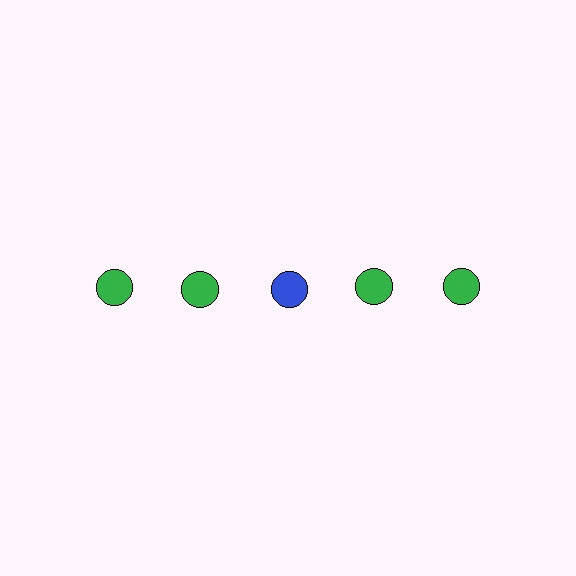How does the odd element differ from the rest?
It has a different color: blue instead of green.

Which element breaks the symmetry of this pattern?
The blue circle in the top row, center column breaks the symmetry. All other shapes are green circles.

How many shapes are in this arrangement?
There are 5 shapes arranged in a grid pattern.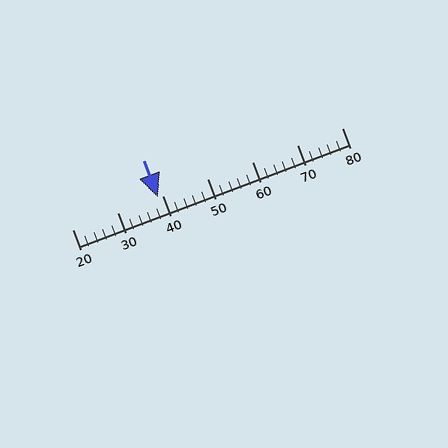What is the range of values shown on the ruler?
The ruler shows values from 20 to 80.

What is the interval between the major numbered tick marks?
The major tick marks are spaced 10 units apart.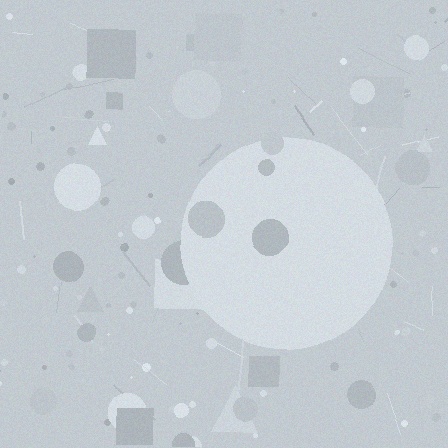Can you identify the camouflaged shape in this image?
The camouflaged shape is a circle.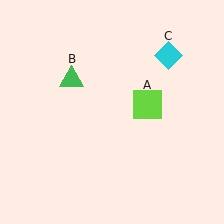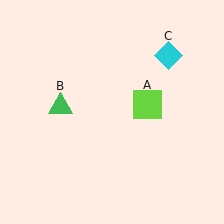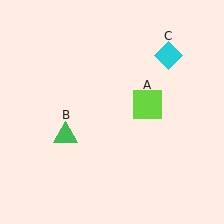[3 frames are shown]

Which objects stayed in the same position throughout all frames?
Lime square (object A) and cyan diamond (object C) remained stationary.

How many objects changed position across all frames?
1 object changed position: green triangle (object B).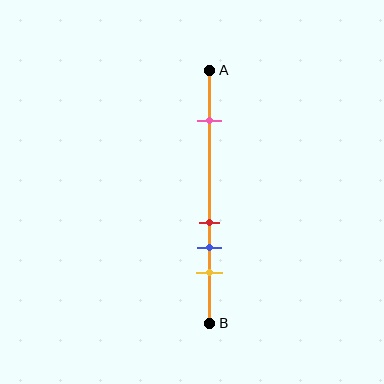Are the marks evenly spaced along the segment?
No, the marks are not evenly spaced.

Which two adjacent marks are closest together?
The red and blue marks are the closest adjacent pair.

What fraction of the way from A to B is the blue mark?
The blue mark is approximately 70% (0.7) of the way from A to B.